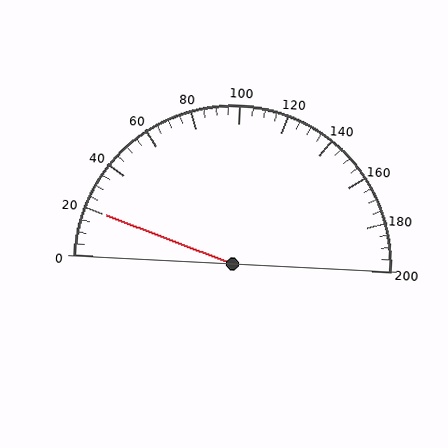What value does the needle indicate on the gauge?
The needle indicates approximately 20.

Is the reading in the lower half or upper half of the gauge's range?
The reading is in the lower half of the range (0 to 200).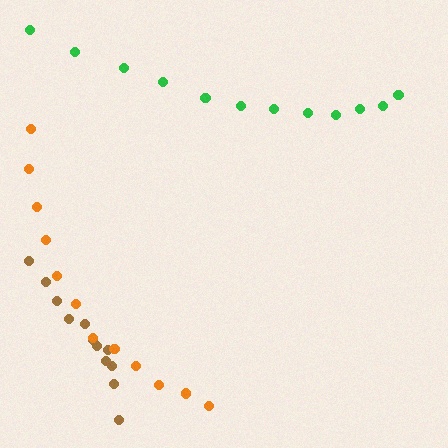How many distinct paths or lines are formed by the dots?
There are 3 distinct paths.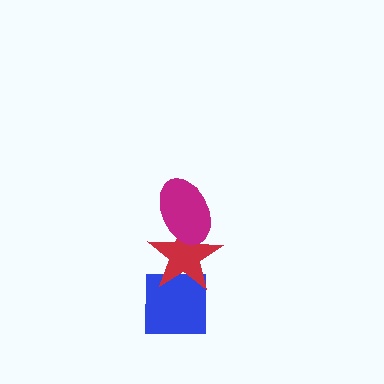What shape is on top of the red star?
The magenta ellipse is on top of the red star.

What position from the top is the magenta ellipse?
The magenta ellipse is 1st from the top.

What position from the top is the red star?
The red star is 2nd from the top.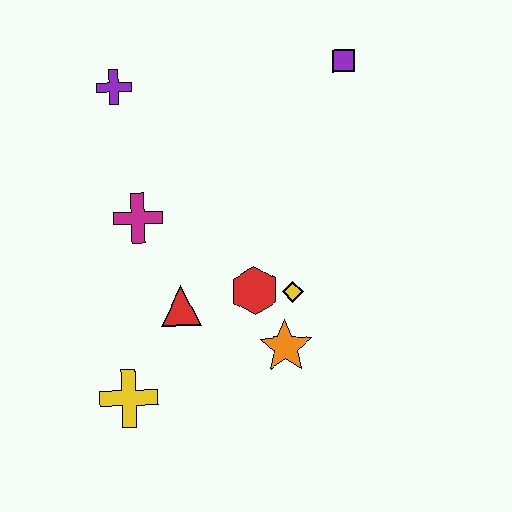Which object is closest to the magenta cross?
The red triangle is closest to the magenta cross.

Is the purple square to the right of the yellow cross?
Yes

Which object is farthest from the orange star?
The purple cross is farthest from the orange star.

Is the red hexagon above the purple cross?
No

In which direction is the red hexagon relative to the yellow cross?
The red hexagon is to the right of the yellow cross.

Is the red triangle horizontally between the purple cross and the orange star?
Yes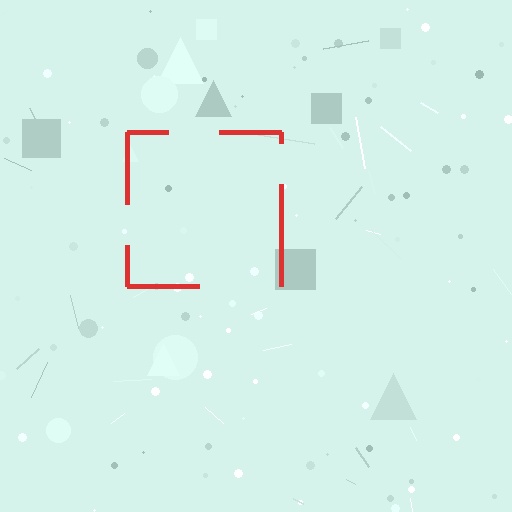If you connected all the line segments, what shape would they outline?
They would outline a square.